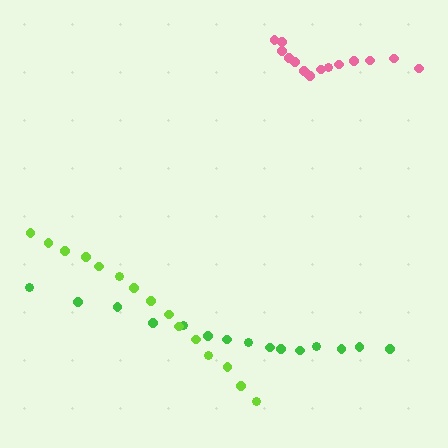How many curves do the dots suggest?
There are 3 distinct paths.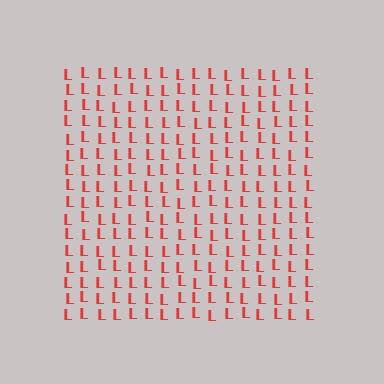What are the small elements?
The small elements are letter L's.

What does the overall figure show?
The overall figure shows a square.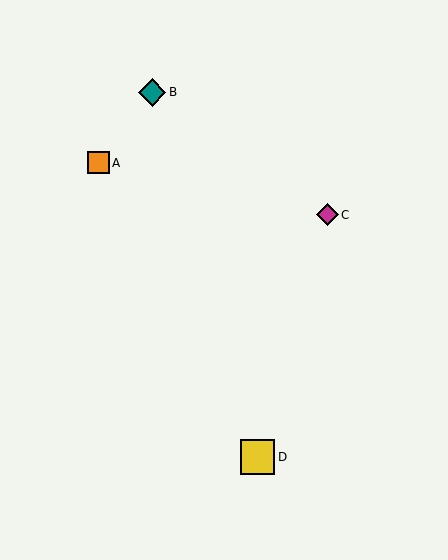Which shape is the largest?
The yellow square (labeled D) is the largest.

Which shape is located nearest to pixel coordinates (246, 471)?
The yellow square (labeled D) at (257, 457) is nearest to that location.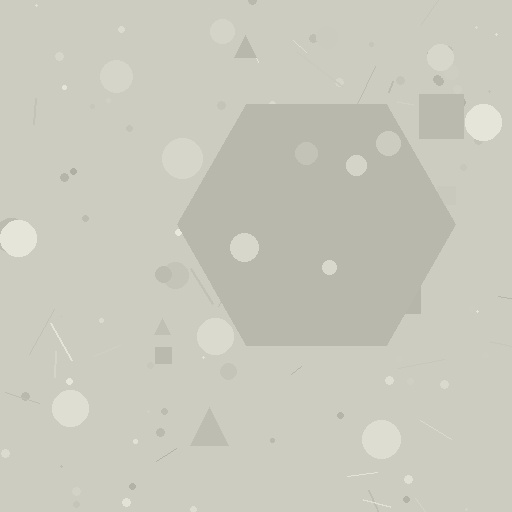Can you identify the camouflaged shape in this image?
The camouflaged shape is a hexagon.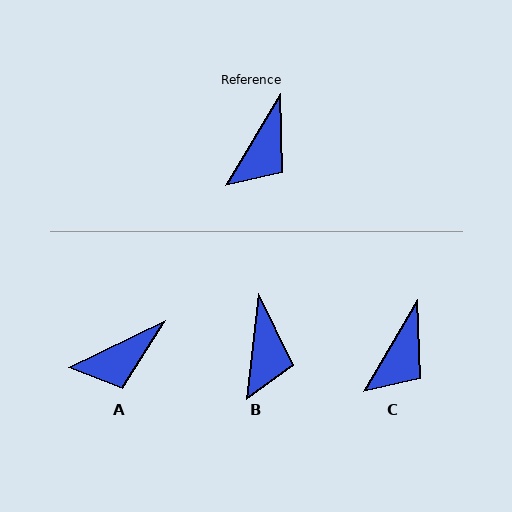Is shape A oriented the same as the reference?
No, it is off by about 34 degrees.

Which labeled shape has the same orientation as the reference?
C.